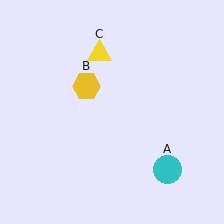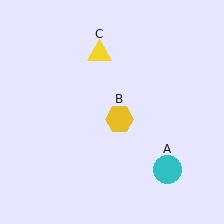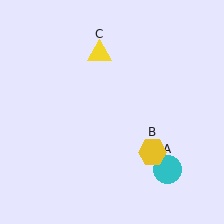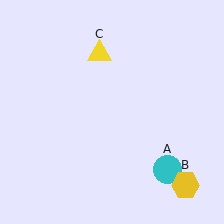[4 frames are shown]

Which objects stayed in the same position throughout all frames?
Cyan circle (object A) and yellow triangle (object C) remained stationary.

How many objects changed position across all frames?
1 object changed position: yellow hexagon (object B).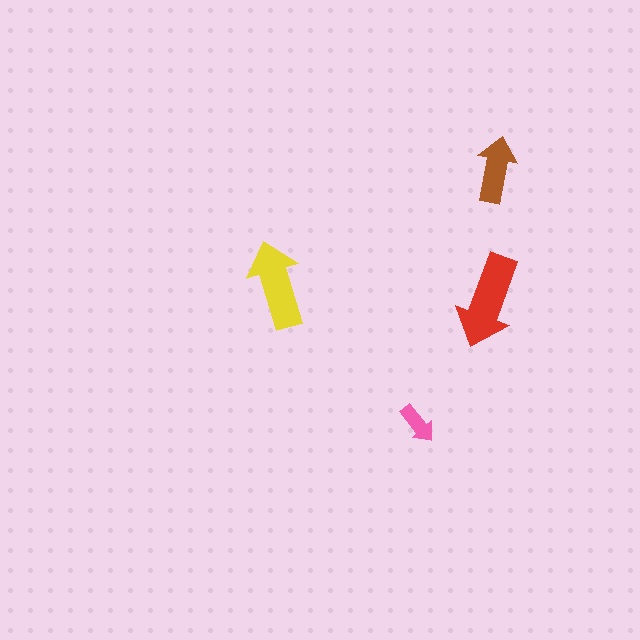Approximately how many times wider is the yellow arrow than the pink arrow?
About 2 times wider.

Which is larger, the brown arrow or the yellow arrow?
The yellow one.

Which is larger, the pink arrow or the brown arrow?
The brown one.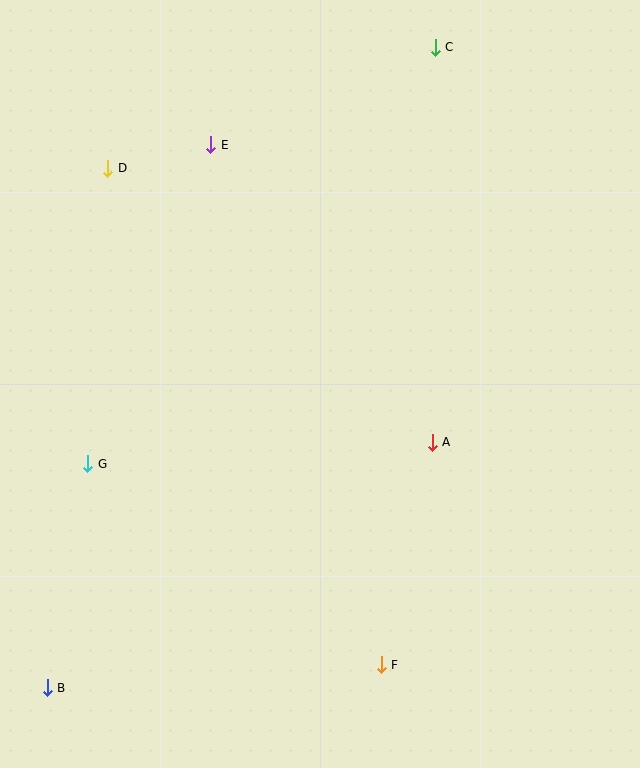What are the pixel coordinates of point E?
Point E is at (211, 145).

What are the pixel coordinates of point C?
Point C is at (435, 47).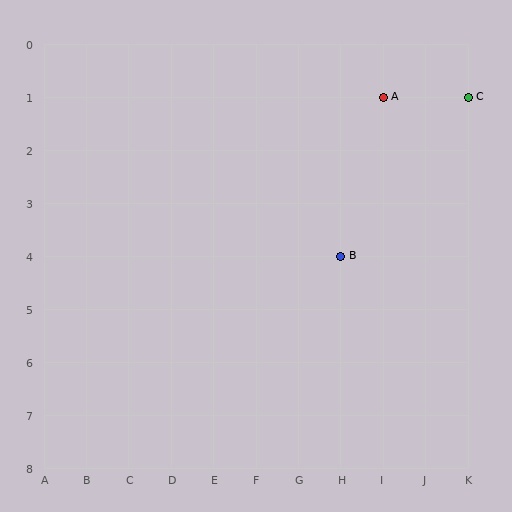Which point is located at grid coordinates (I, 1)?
Point A is at (I, 1).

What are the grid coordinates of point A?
Point A is at grid coordinates (I, 1).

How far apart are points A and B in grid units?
Points A and B are 1 column and 3 rows apart (about 3.2 grid units diagonally).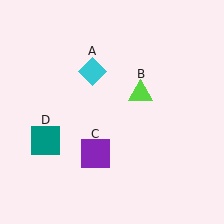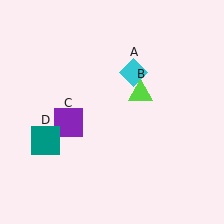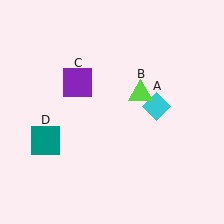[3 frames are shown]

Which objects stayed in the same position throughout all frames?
Lime triangle (object B) and teal square (object D) remained stationary.